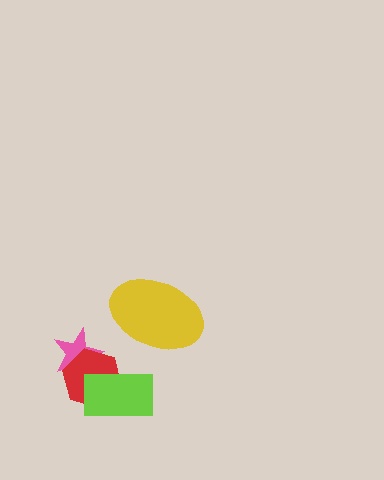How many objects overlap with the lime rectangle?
1 object overlaps with the lime rectangle.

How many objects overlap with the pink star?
1 object overlaps with the pink star.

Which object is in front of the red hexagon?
The lime rectangle is in front of the red hexagon.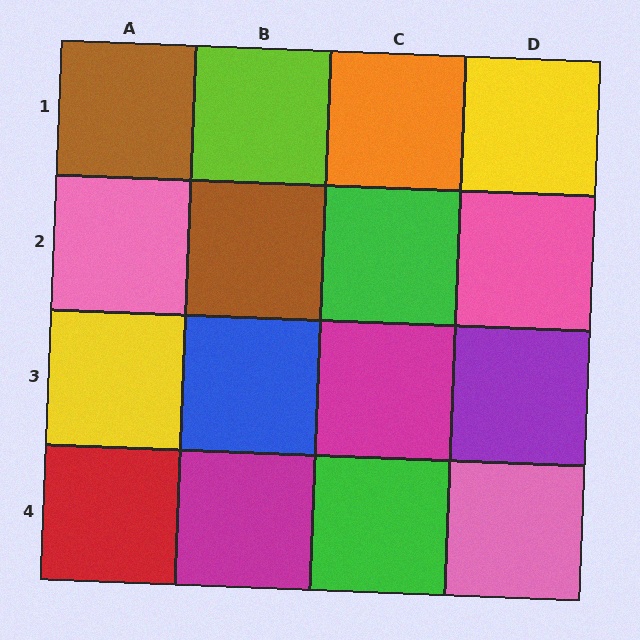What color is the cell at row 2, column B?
Brown.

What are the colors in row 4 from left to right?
Red, magenta, green, pink.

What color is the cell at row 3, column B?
Blue.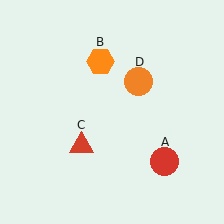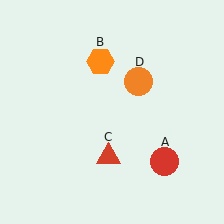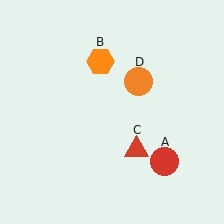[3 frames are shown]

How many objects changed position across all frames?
1 object changed position: red triangle (object C).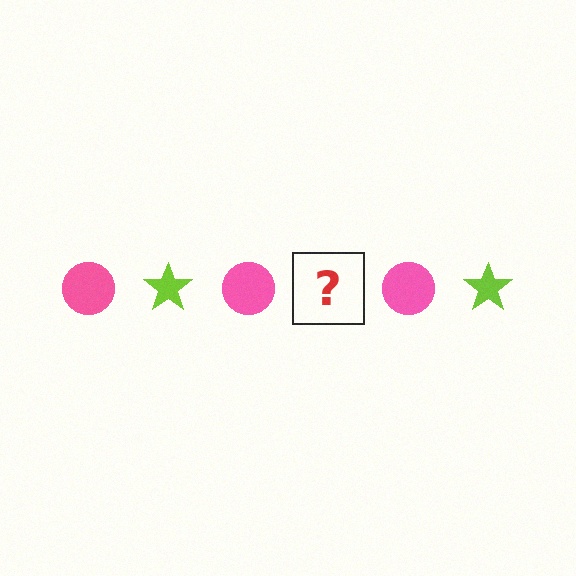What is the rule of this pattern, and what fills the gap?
The rule is that the pattern alternates between pink circle and lime star. The gap should be filled with a lime star.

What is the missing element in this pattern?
The missing element is a lime star.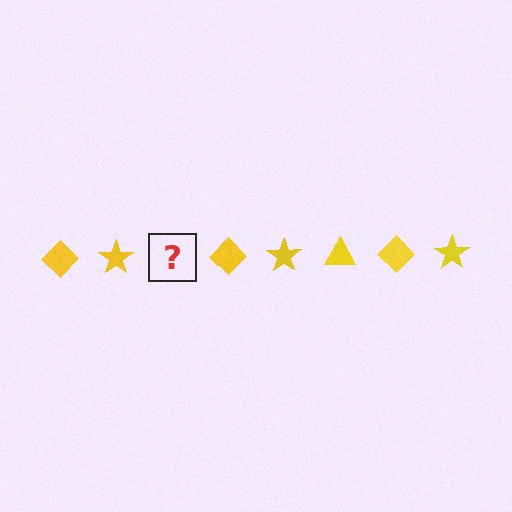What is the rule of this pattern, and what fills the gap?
The rule is that the pattern cycles through diamond, star, triangle shapes in yellow. The gap should be filled with a yellow triangle.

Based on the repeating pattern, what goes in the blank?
The blank should be a yellow triangle.